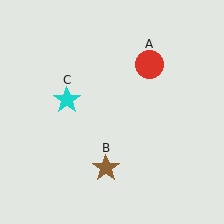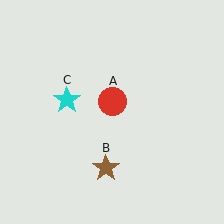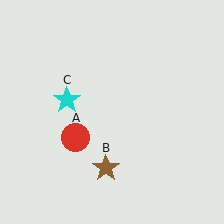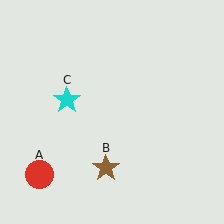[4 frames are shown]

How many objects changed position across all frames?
1 object changed position: red circle (object A).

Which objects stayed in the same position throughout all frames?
Brown star (object B) and cyan star (object C) remained stationary.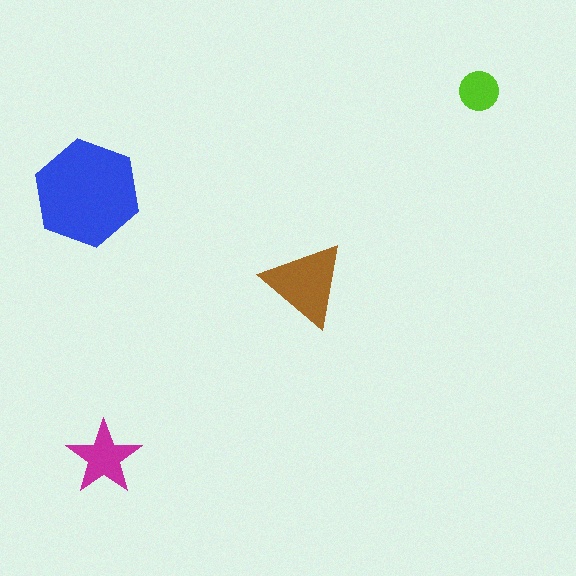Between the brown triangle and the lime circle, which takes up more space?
The brown triangle.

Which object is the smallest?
The lime circle.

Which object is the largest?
The blue hexagon.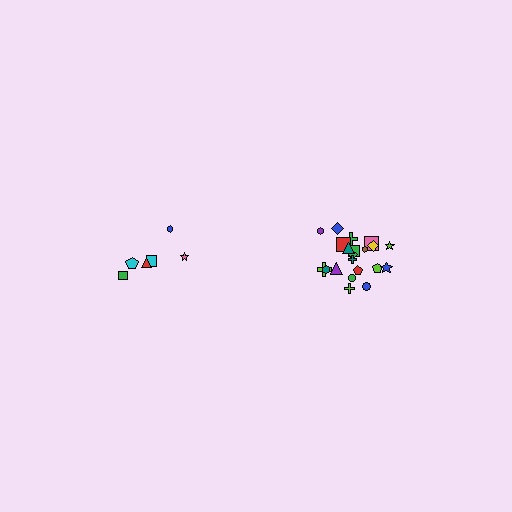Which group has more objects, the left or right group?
The right group.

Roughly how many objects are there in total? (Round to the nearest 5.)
Roughly 30 objects in total.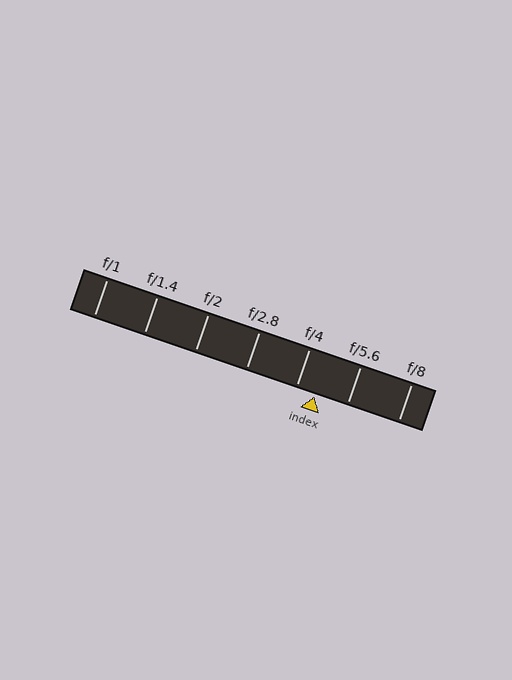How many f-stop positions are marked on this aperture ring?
There are 7 f-stop positions marked.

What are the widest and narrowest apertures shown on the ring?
The widest aperture shown is f/1 and the narrowest is f/8.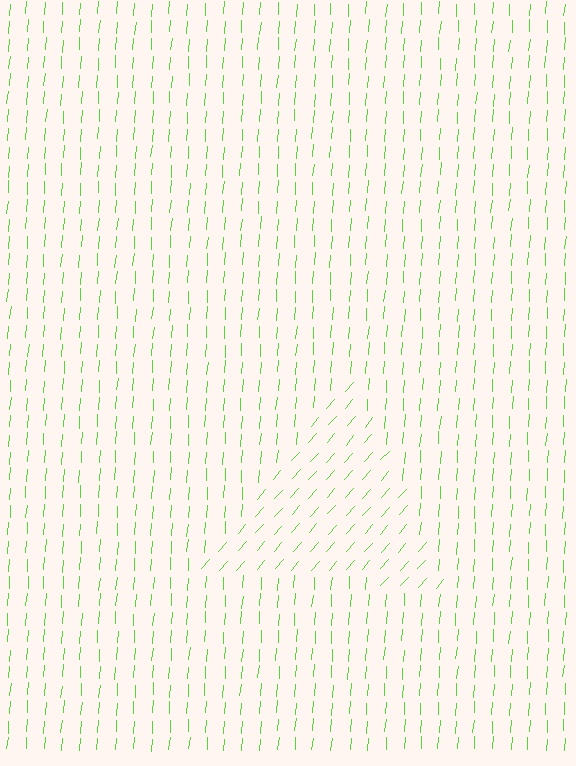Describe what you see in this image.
The image is filled with small lime line segments. A triangle region in the image has lines oriented differently from the surrounding lines, creating a visible texture boundary.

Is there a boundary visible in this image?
Yes, there is a texture boundary formed by a change in line orientation.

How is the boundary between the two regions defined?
The boundary is defined purely by a change in line orientation (approximately 37 degrees difference). All lines are the same color and thickness.